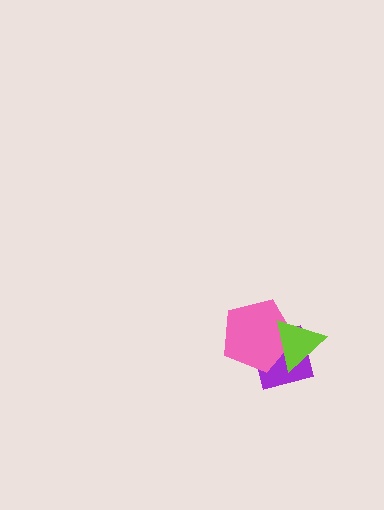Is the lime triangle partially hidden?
No, no other shape covers it.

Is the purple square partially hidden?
Yes, it is partially covered by another shape.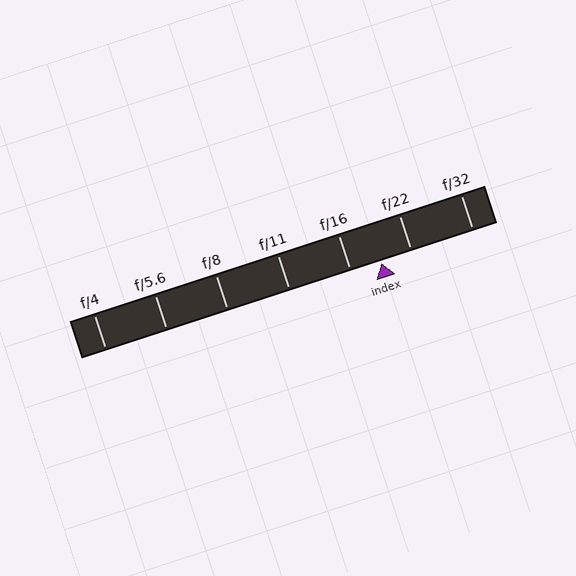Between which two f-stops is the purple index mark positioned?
The index mark is between f/16 and f/22.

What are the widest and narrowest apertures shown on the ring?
The widest aperture shown is f/4 and the narrowest is f/32.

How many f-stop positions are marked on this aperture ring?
There are 7 f-stop positions marked.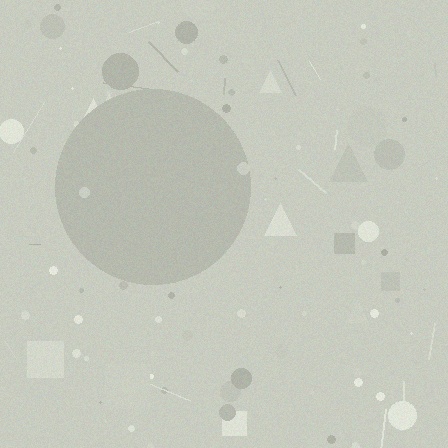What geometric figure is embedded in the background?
A circle is embedded in the background.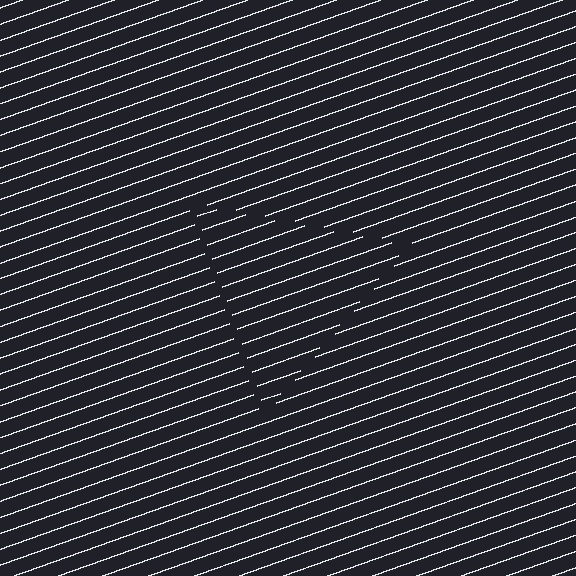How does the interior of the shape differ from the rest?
The interior of the shape contains the same grating, shifted by half a period — the contour is defined by the phase discontinuity where line-ends from the inner and outer gratings abut.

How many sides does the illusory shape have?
3 sides — the line-ends trace a triangle.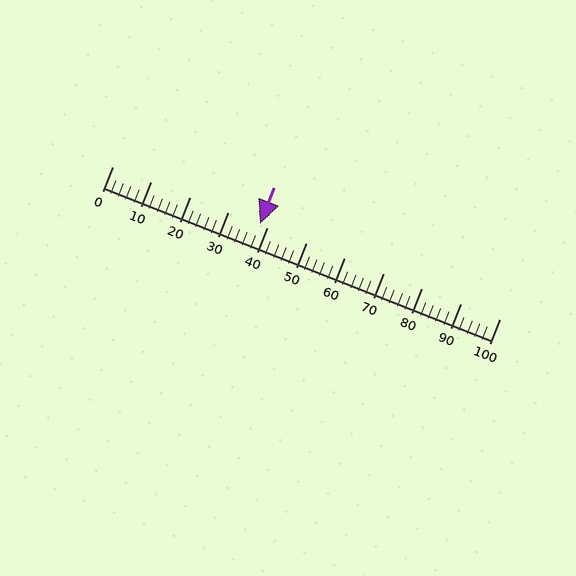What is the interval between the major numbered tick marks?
The major tick marks are spaced 10 units apart.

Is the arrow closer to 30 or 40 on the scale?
The arrow is closer to 40.